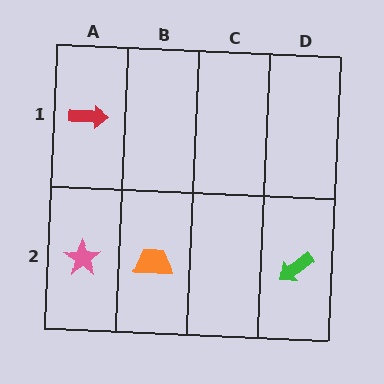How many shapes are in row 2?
3 shapes.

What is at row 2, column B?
An orange trapezoid.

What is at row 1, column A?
A red arrow.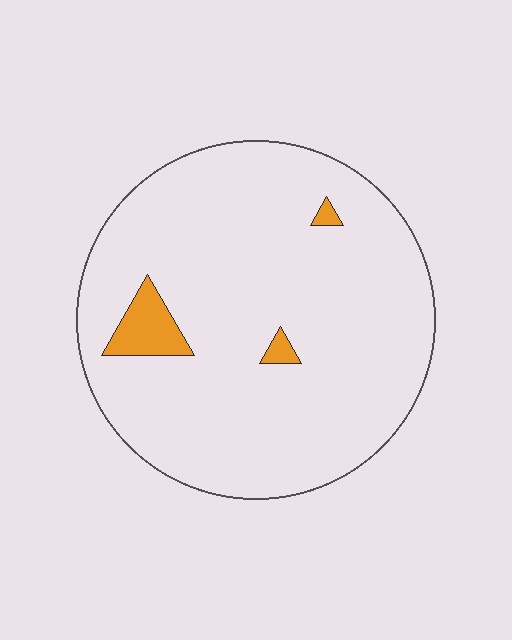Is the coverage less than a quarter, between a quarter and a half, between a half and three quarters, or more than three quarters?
Less than a quarter.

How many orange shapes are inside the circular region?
3.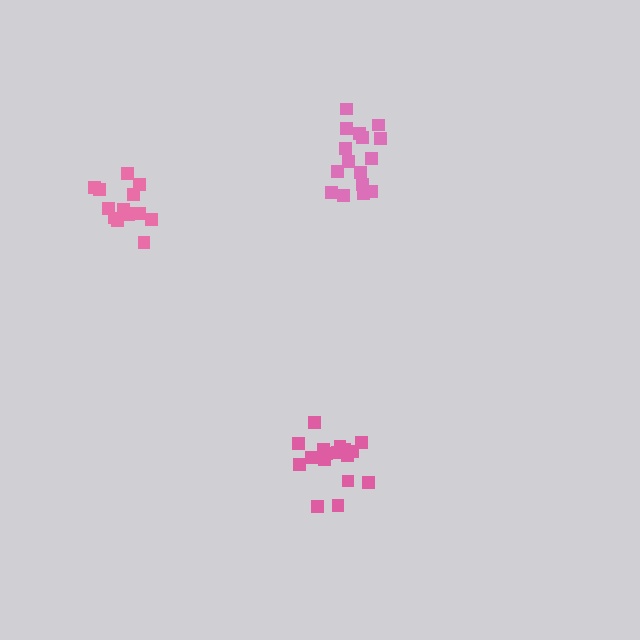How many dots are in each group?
Group 1: 16 dots, Group 2: 18 dots, Group 3: 15 dots (49 total).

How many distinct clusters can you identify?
There are 3 distinct clusters.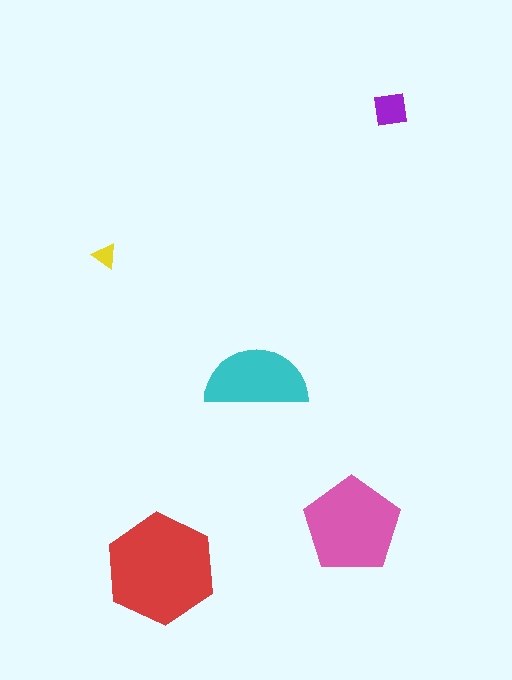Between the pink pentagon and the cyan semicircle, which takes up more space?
The pink pentagon.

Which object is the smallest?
The yellow triangle.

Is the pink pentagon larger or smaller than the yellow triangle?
Larger.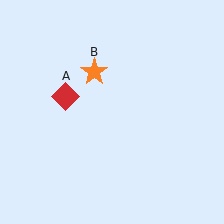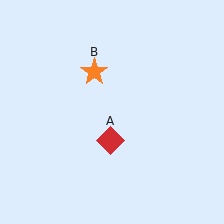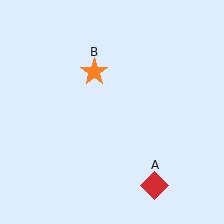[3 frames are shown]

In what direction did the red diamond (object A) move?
The red diamond (object A) moved down and to the right.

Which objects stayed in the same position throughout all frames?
Orange star (object B) remained stationary.